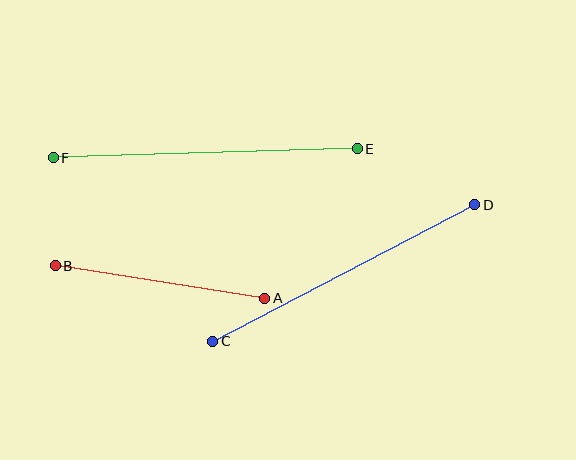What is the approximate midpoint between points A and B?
The midpoint is at approximately (160, 282) pixels.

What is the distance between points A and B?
The distance is approximately 212 pixels.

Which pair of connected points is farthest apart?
Points E and F are farthest apart.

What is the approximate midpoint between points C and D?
The midpoint is at approximately (344, 273) pixels.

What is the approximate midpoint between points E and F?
The midpoint is at approximately (205, 153) pixels.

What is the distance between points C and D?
The distance is approximately 295 pixels.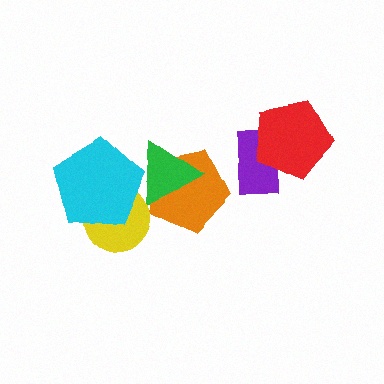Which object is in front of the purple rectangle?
The red pentagon is in front of the purple rectangle.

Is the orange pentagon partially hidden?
Yes, it is partially covered by another shape.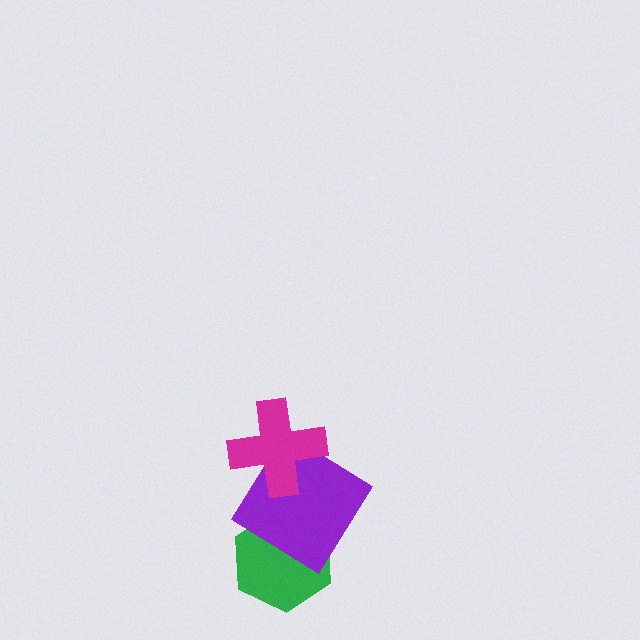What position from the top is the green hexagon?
The green hexagon is 3rd from the top.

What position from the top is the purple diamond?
The purple diamond is 2nd from the top.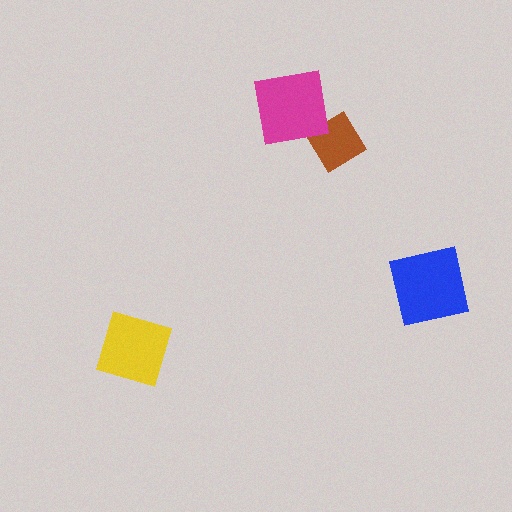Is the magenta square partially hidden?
No, no other shape covers it.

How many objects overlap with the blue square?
0 objects overlap with the blue square.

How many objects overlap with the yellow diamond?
0 objects overlap with the yellow diamond.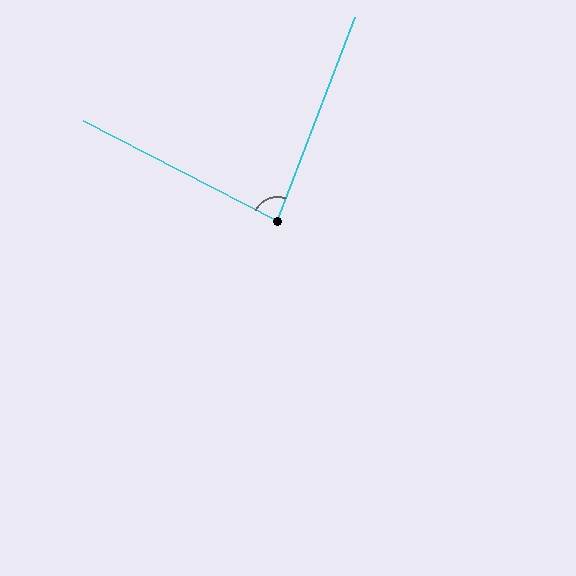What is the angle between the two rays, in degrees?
Approximately 84 degrees.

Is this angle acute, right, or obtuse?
It is acute.